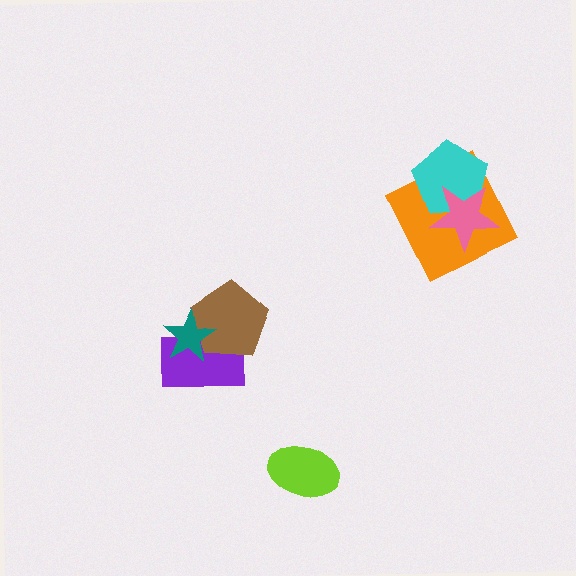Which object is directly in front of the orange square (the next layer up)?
The cyan pentagon is directly in front of the orange square.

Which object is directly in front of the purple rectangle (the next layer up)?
The brown pentagon is directly in front of the purple rectangle.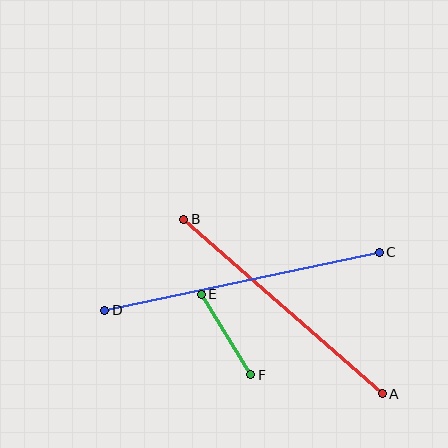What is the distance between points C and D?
The distance is approximately 281 pixels.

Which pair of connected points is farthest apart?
Points C and D are farthest apart.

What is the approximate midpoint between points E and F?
The midpoint is at approximately (226, 335) pixels.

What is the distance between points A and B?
The distance is approximately 265 pixels.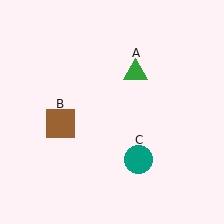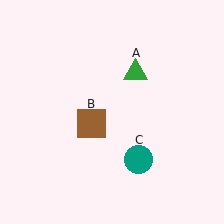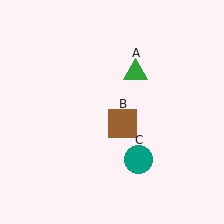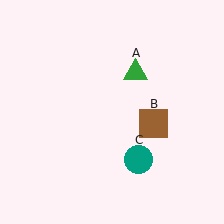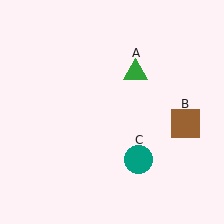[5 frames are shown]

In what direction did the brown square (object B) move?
The brown square (object B) moved right.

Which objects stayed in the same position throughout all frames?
Green triangle (object A) and teal circle (object C) remained stationary.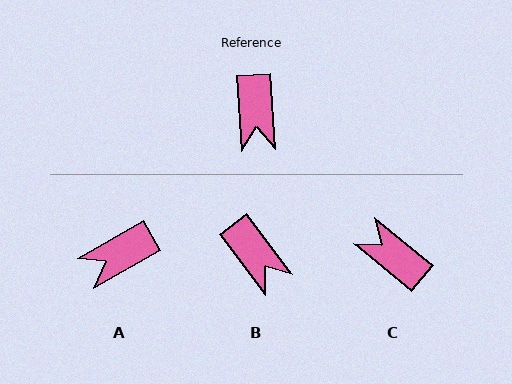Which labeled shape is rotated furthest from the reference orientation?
C, about 133 degrees away.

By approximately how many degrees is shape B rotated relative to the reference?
Approximately 34 degrees counter-clockwise.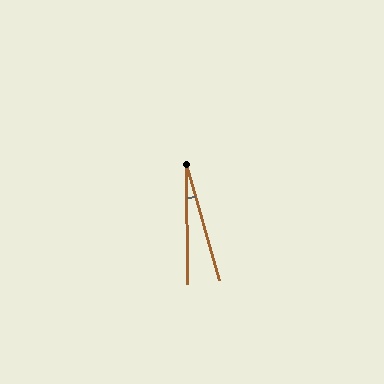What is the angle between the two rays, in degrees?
Approximately 15 degrees.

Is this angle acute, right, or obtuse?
It is acute.